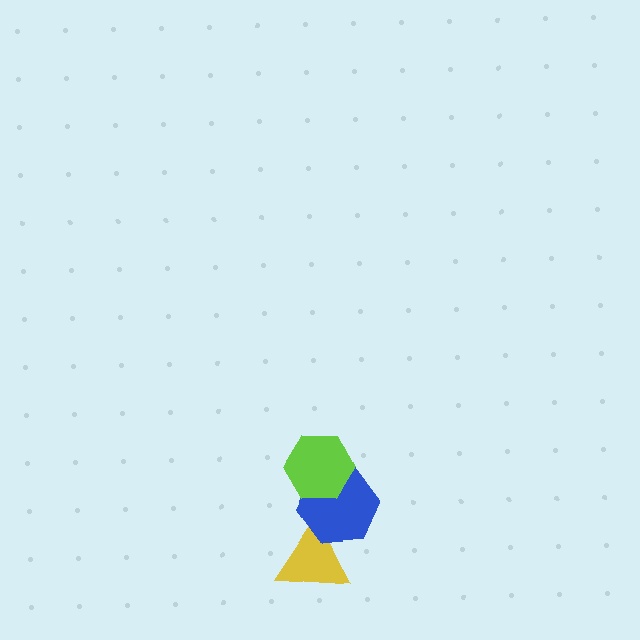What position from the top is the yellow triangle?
The yellow triangle is 3rd from the top.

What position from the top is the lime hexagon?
The lime hexagon is 1st from the top.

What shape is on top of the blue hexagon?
The lime hexagon is on top of the blue hexagon.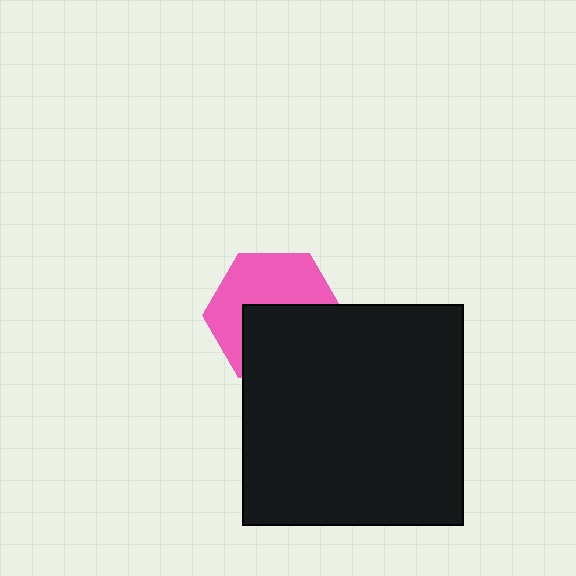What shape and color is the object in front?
The object in front is a black square.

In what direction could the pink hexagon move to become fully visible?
The pink hexagon could move up. That would shift it out from behind the black square entirely.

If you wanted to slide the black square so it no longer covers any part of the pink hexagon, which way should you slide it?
Slide it down — that is the most direct way to separate the two shapes.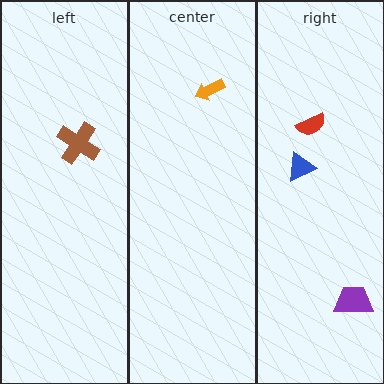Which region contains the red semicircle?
The right region.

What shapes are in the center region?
The orange arrow.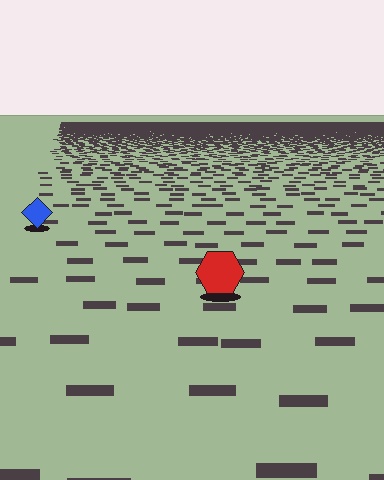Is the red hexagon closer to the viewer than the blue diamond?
Yes. The red hexagon is closer — you can tell from the texture gradient: the ground texture is coarser near it.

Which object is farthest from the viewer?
The blue diamond is farthest from the viewer. It appears smaller and the ground texture around it is denser.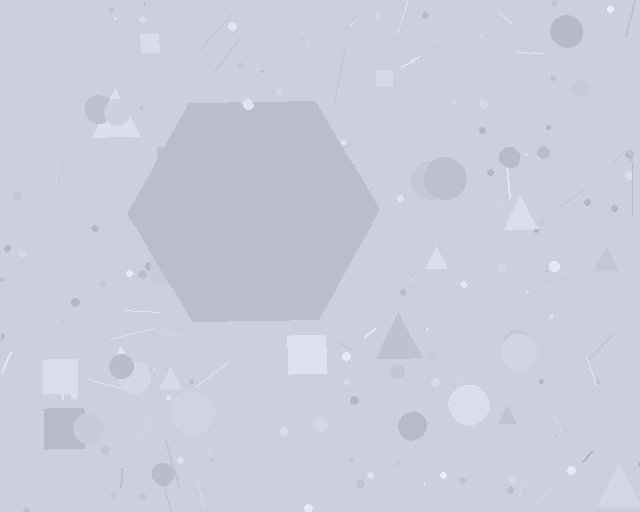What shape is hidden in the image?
A hexagon is hidden in the image.